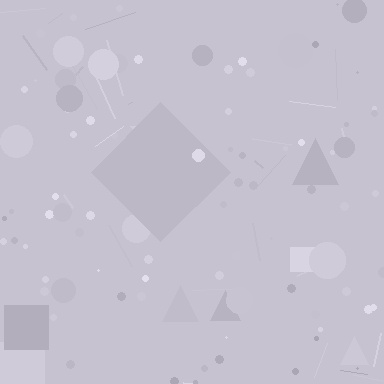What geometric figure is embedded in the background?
A diamond is embedded in the background.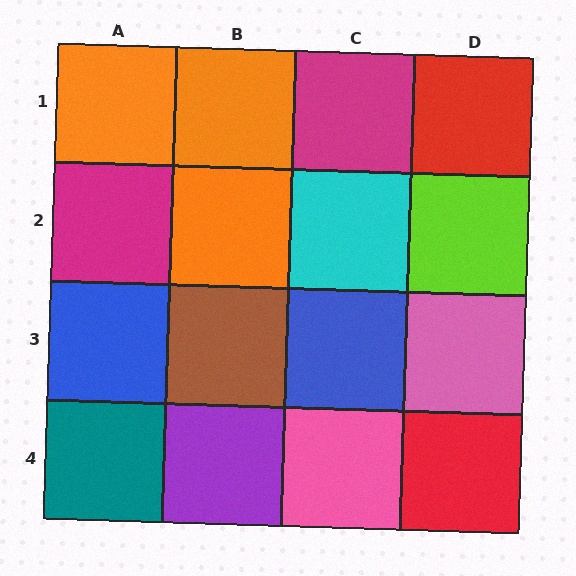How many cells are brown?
1 cell is brown.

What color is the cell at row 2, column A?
Magenta.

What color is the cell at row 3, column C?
Blue.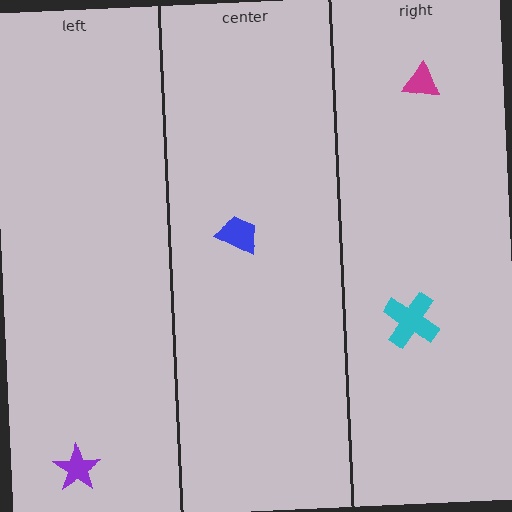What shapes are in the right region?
The magenta triangle, the cyan cross.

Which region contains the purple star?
The left region.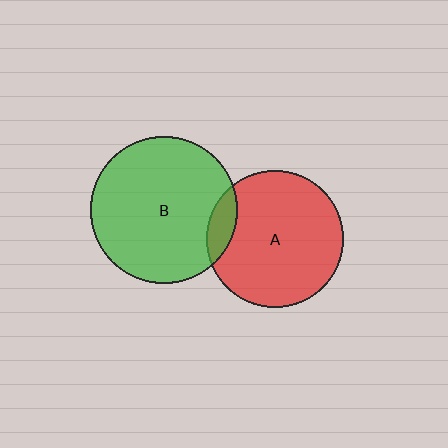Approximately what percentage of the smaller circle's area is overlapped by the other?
Approximately 10%.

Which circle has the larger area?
Circle B (green).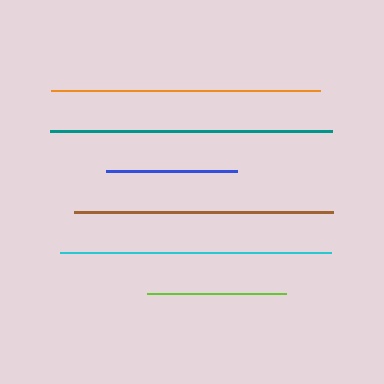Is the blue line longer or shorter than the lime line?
The lime line is longer than the blue line.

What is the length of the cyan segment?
The cyan segment is approximately 271 pixels long.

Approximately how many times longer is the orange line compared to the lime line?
The orange line is approximately 1.9 times the length of the lime line.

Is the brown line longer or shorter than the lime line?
The brown line is longer than the lime line.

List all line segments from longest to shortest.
From longest to shortest: teal, cyan, orange, brown, lime, blue.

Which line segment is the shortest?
The blue line is the shortest at approximately 131 pixels.